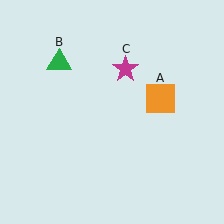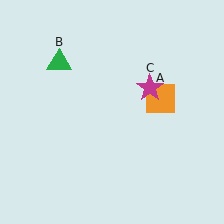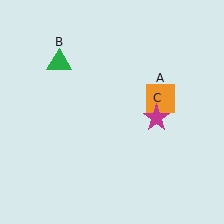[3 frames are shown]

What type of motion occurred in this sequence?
The magenta star (object C) rotated clockwise around the center of the scene.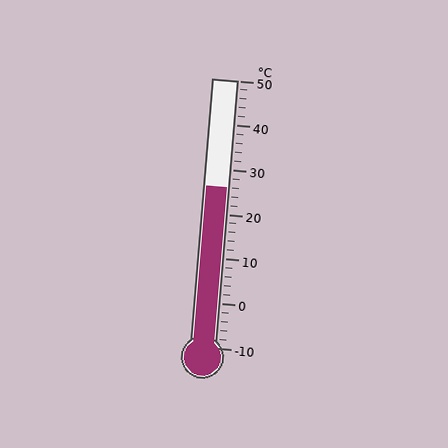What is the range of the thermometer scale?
The thermometer scale ranges from -10°C to 50°C.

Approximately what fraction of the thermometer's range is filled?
The thermometer is filled to approximately 60% of its range.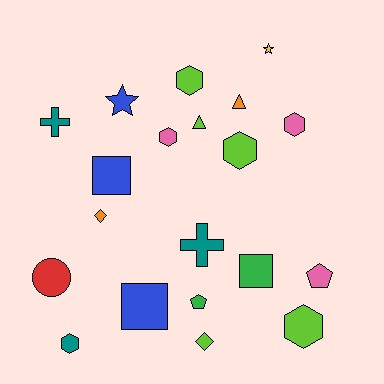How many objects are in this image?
There are 20 objects.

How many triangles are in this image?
There are 2 triangles.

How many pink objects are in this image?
There are 3 pink objects.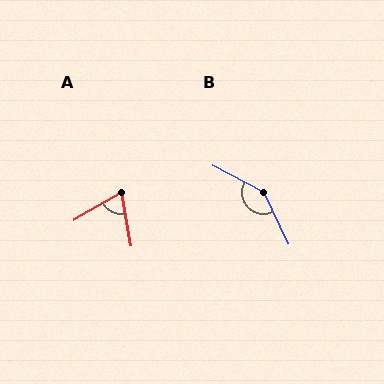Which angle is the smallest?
A, at approximately 69 degrees.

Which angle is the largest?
B, at approximately 143 degrees.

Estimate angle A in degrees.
Approximately 69 degrees.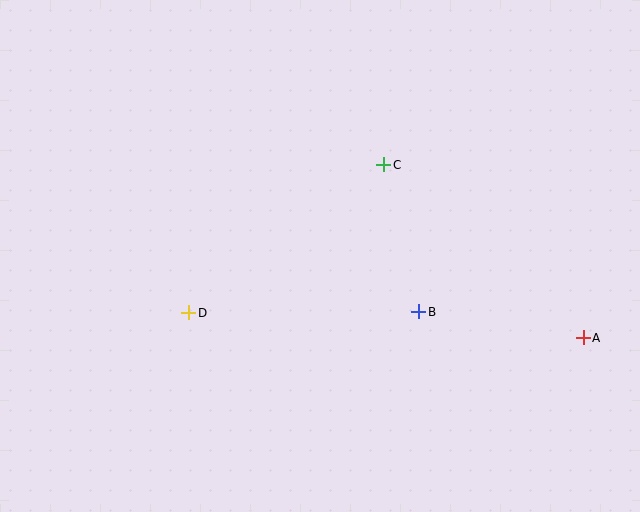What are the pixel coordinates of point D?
Point D is at (189, 313).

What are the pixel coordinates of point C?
Point C is at (384, 165).